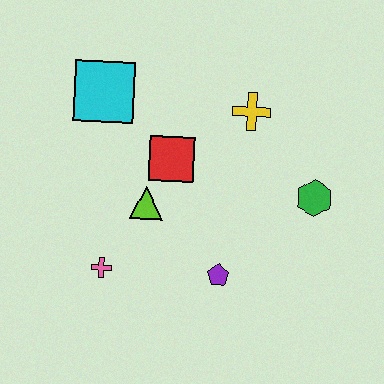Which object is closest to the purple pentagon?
The lime triangle is closest to the purple pentagon.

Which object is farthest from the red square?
The green hexagon is farthest from the red square.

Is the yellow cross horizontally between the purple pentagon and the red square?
No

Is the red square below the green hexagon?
No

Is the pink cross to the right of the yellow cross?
No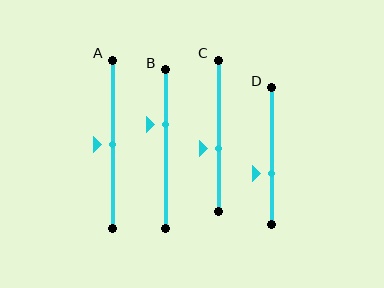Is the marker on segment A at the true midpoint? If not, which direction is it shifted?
Yes, the marker on segment A is at the true midpoint.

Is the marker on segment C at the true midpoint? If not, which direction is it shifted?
No, the marker on segment C is shifted downward by about 9% of the segment length.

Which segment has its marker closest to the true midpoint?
Segment A has its marker closest to the true midpoint.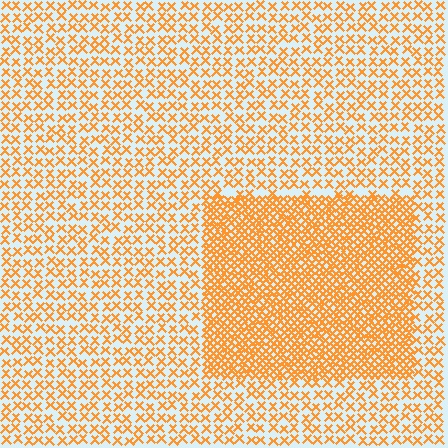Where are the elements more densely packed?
The elements are more densely packed inside the rectangle boundary.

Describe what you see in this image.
The image contains small orange elements arranged at two different densities. A rectangle-shaped region is visible where the elements are more densely packed than the surrounding area.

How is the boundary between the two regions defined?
The boundary is defined by a change in element density (approximately 2.5x ratio). All elements are the same color, size, and shape.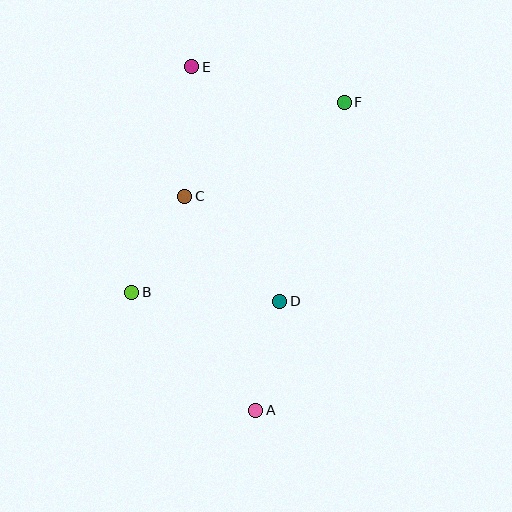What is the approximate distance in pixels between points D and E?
The distance between D and E is approximately 250 pixels.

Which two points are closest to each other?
Points B and C are closest to each other.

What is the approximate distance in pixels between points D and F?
The distance between D and F is approximately 209 pixels.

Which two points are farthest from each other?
Points A and E are farthest from each other.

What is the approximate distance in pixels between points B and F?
The distance between B and F is approximately 285 pixels.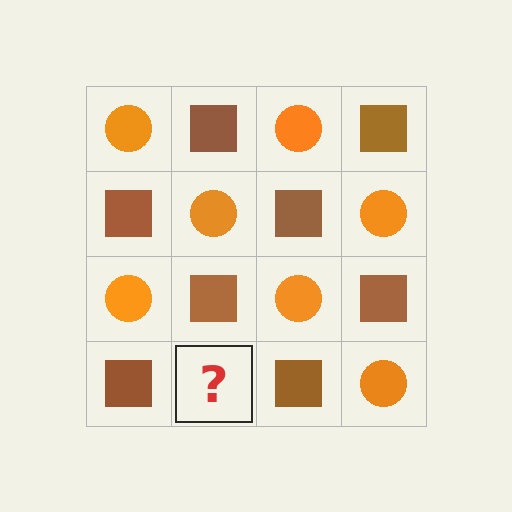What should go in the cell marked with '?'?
The missing cell should contain an orange circle.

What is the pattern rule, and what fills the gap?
The rule is that it alternates orange circle and brown square in a checkerboard pattern. The gap should be filled with an orange circle.